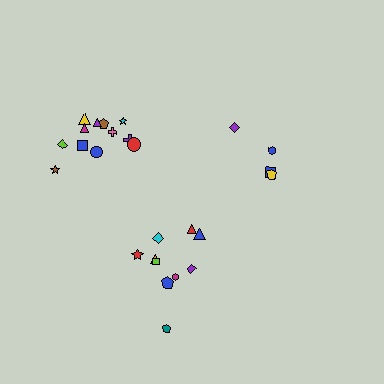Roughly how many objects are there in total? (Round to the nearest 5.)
Roughly 25 objects in total.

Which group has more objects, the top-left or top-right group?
The top-left group.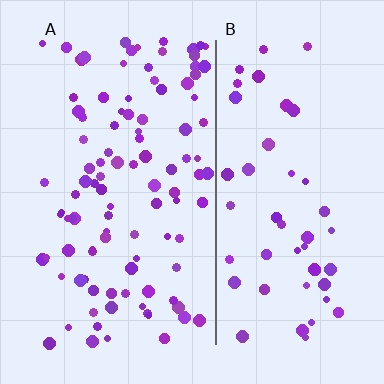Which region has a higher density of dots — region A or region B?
A (the left).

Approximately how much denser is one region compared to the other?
Approximately 2.0× — region A over region B.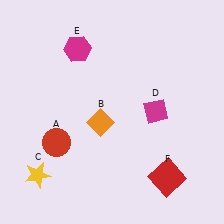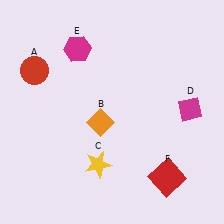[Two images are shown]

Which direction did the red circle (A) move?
The red circle (A) moved up.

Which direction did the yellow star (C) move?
The yellow star (C) moved right.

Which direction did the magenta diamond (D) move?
The magenta diamond (D) moved right.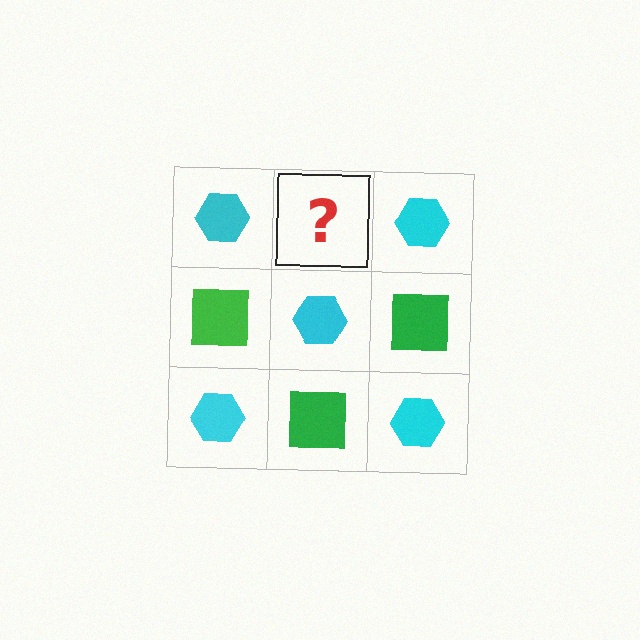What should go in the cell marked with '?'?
The missing cell should contain a green square.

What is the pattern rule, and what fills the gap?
The rule is that it alternates cyan hexagon and green square in a checkerboard pattern. The gap should be filled with a green square.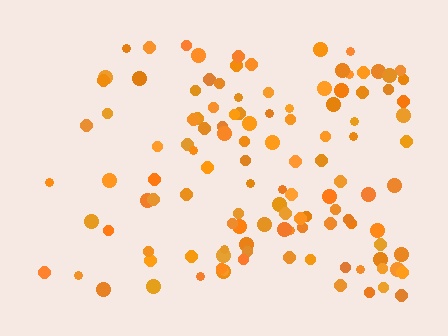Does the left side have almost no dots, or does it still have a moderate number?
Still a moderate number, just noticeably fewer than the right.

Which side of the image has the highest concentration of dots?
The right.